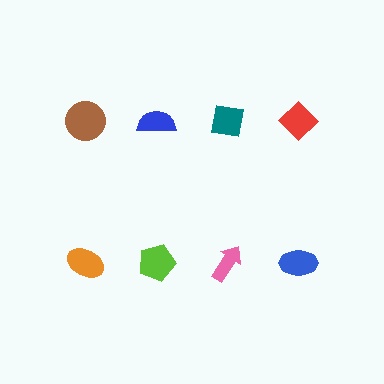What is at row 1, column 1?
A brown circle.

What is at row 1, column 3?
A teal square.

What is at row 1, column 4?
A red diamond.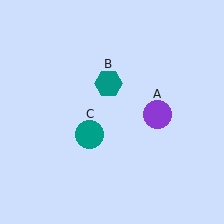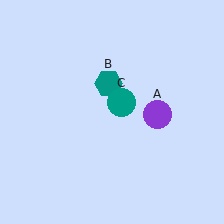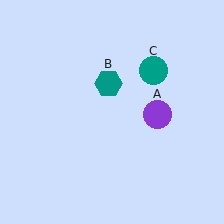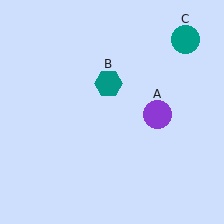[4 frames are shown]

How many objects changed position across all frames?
1 object changed position: teal circle (object C).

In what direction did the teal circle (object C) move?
The teal circle (object C) moved up and to the right.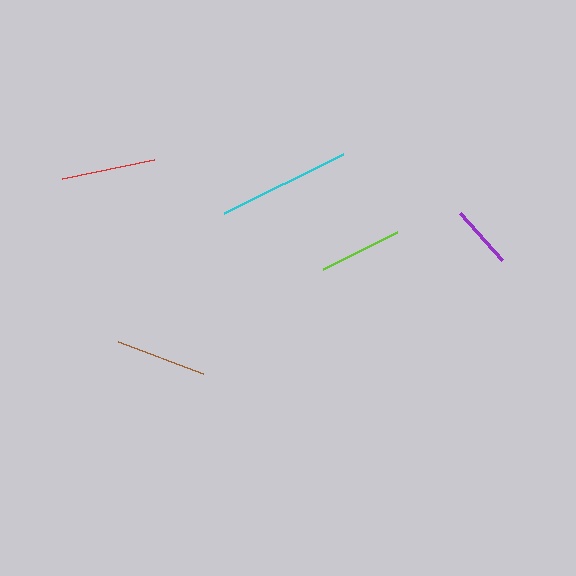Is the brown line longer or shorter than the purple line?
The brown line is longer than the purple line.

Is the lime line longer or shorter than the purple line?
The lime line is longer than the purple line.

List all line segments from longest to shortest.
From longest to shortest: cyan, red, brown, lime, purple.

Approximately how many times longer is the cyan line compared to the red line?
The cyan line is approximately 1.4 times the length of the red line.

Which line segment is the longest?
The cyan line is the longest at approximately 133 pixels.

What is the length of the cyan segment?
The cyan segment is approximately 133 pixels long.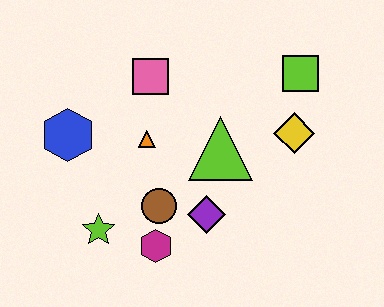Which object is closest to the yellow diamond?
The lime square is closest to the yellow diamond.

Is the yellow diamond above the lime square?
No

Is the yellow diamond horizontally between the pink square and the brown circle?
No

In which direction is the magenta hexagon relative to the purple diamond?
The magenta hexagon is to the left of the purple diamond.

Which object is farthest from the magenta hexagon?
The lime square is farthest from the magenta hexagon.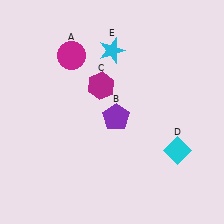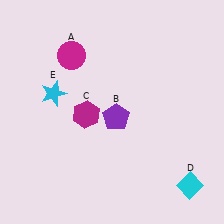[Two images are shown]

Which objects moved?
The objects that moved are: the magenta hexagon (C), the cyan diamond (D), the cyan star (E).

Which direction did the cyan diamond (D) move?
The cyan diamond (D) moved down.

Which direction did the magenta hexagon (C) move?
The magenta hexagon (C) moved down.